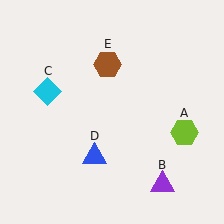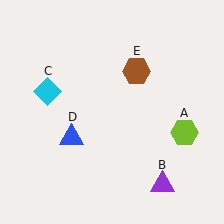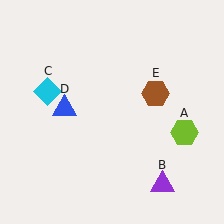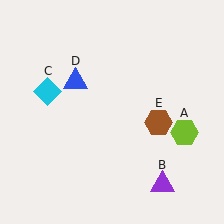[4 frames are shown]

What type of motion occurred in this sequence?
The blue triangle (object D), brown hexagon (object E) rotated clockwise around the center of the scene.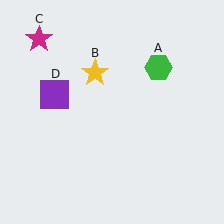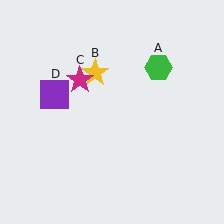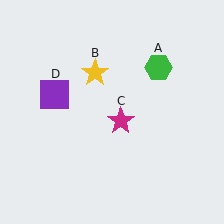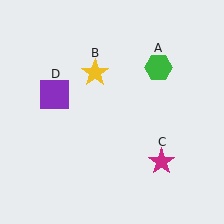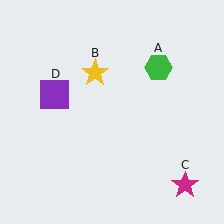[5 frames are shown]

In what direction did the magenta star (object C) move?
The magenta star (object C) moved down and to the right.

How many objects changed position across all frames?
1 object changed position: magenta star (object C).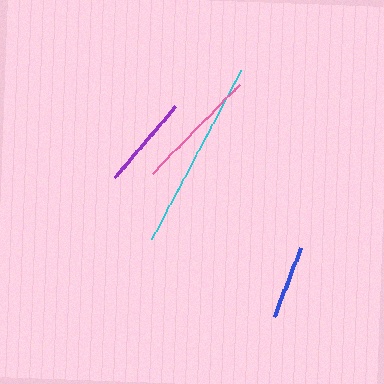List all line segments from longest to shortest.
From longest to shortest: cyan, pink, purple, blue.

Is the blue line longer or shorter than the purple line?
The purple line is longer than the blue line.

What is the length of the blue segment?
The blue segment is approximately 74 pixels long.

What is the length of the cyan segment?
The cyan segment is approximately 190 pixels long.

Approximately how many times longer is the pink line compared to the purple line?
The pink line is approximately 1.3 times the length of the purple line.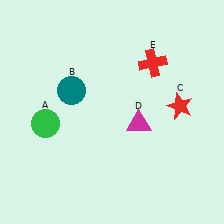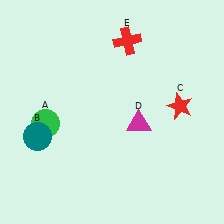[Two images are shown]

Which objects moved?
The objects that moved are: the teal circle (B), the red cross (E).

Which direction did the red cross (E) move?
The red cross (E) moved left.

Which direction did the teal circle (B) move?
The teal circle (B) moved down.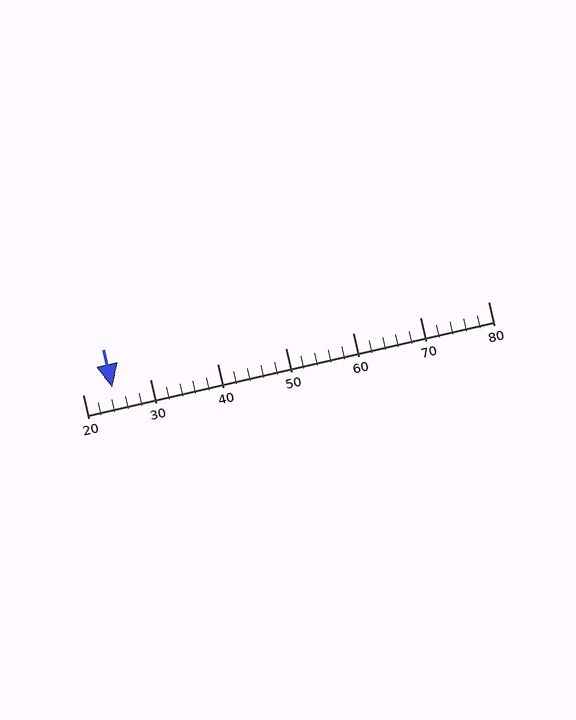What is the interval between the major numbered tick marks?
The major tick marks are spaced 10 units apart.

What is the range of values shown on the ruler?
The ruler shows values from 20 to 80.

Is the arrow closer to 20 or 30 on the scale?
The arrow is closer to 20.